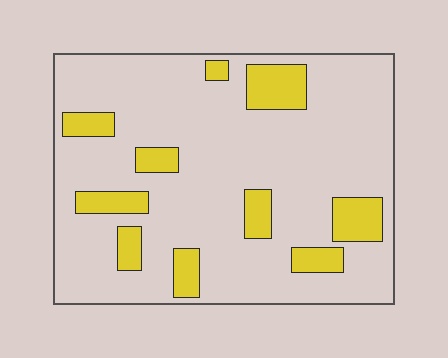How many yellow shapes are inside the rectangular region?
10.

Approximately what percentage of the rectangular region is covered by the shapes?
Approximately 15%.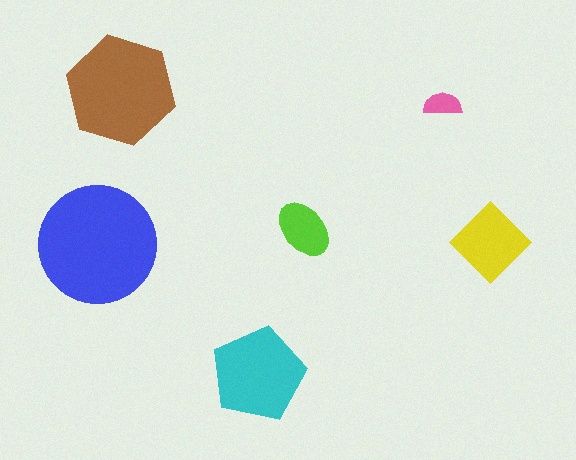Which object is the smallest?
The pink semicircle.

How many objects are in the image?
There are 6 objects in the image.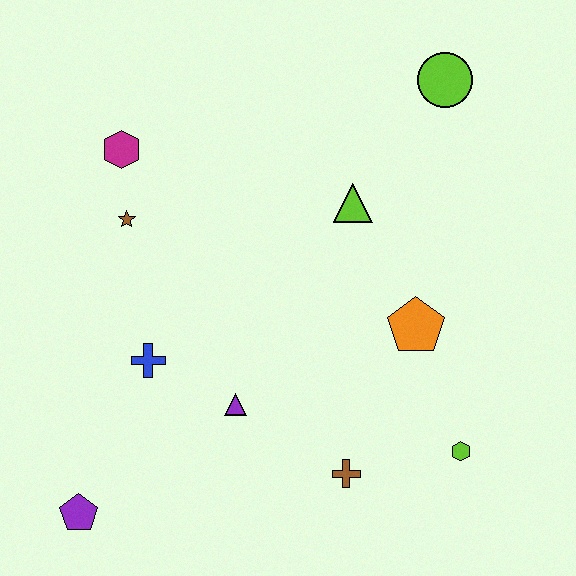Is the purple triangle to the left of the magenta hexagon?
No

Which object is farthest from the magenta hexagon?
The lime hexagon is farthest from the magenta hexagon.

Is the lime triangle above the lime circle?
No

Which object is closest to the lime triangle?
The orange pentagon is closest to the lime triangle.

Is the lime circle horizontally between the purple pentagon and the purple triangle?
No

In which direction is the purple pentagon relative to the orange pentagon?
The purple pentagon is to the left of the orange pentagon.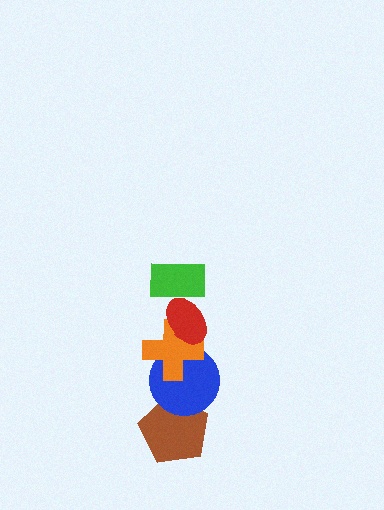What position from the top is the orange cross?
The orange cross is 3rd from the top.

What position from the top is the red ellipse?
The red ellipse is 2nd from the top.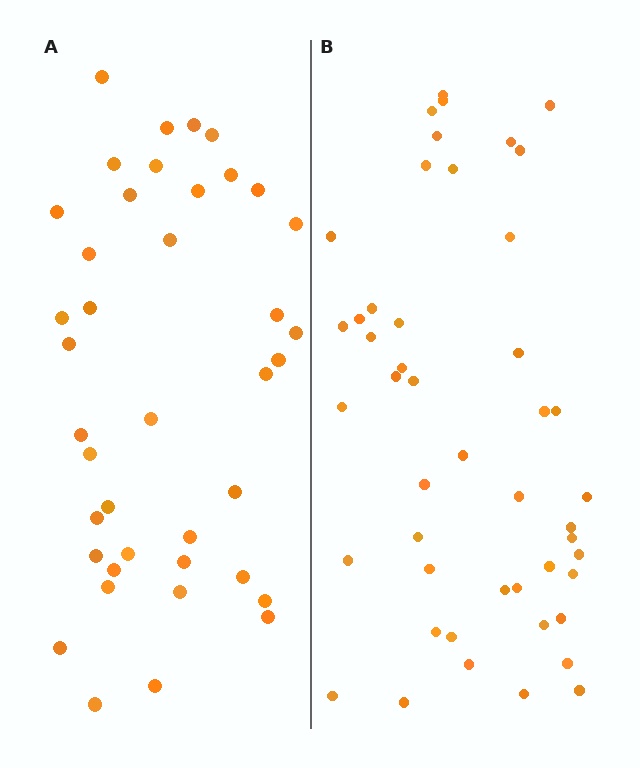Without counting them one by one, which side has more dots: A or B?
Region B (the right region) has more dots.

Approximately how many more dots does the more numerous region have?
Region B has roughly 8 or so more dots than region A.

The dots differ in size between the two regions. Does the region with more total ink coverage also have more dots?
No. Region A has more total ink coverage because its dots are larger, but region B actually contains more individual dots. Total area can be misleading — the number of items is what matters here.